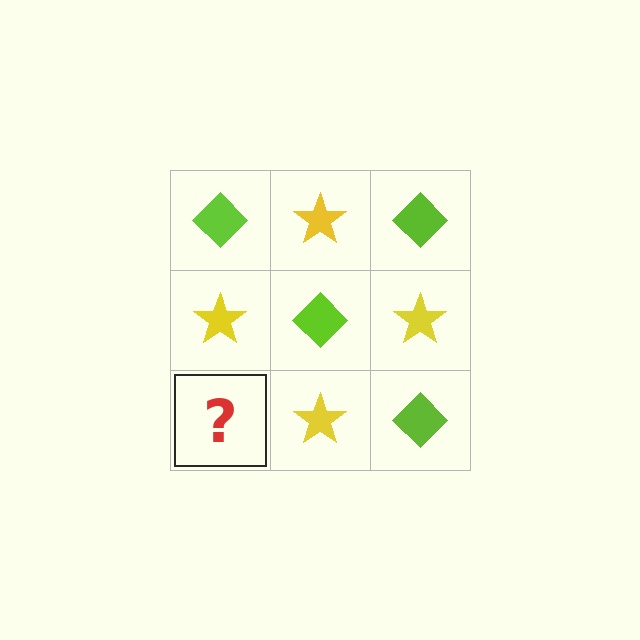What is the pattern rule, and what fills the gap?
The rule is that it alternates lime diamond and yellow star in a checkerboard pattern. The gap should be filled with a lime diamond.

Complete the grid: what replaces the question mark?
The question mark should be replaced with a lime diamond.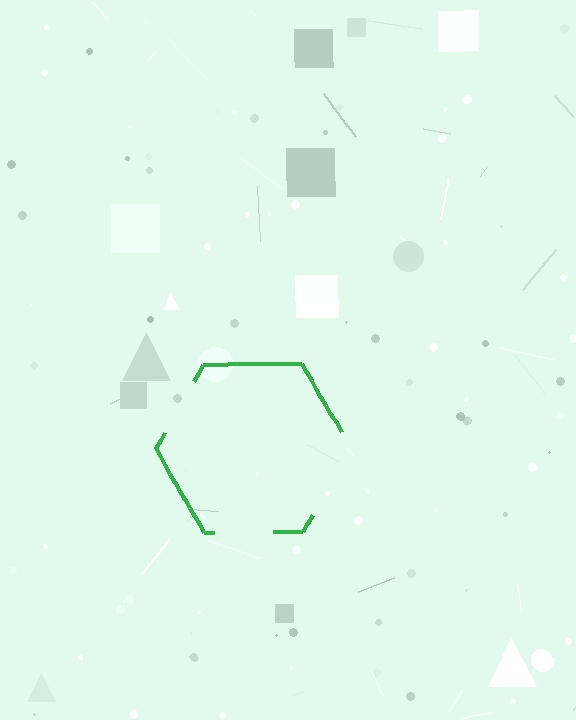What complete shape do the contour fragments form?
The contour fragments form a hexagon.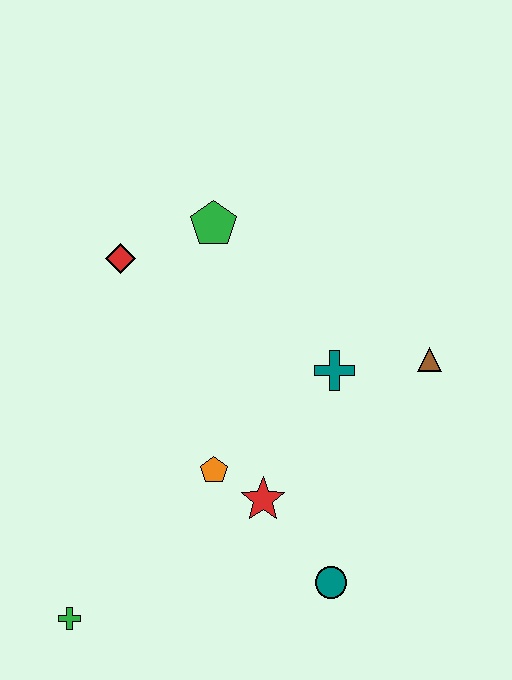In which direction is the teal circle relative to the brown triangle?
The teal circle is below the brown triangle.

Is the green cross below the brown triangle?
Yes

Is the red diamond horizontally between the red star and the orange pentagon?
No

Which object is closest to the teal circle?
The red star is closest to the teal circle.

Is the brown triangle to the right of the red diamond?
Yes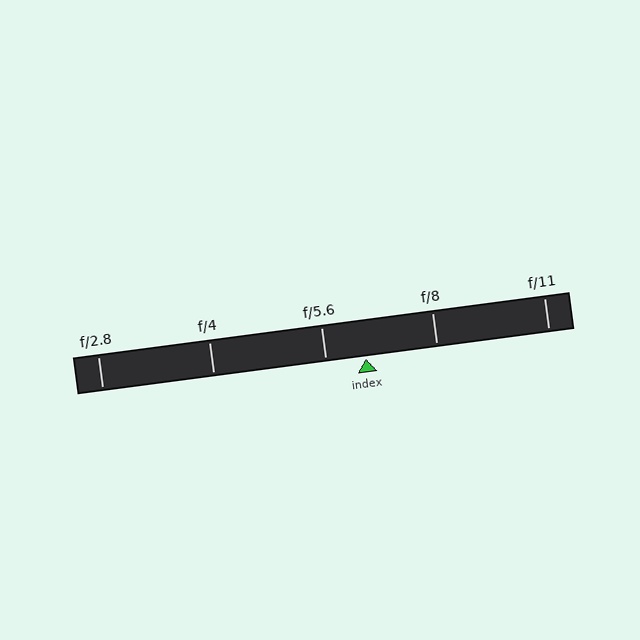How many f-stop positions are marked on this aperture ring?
There are 5 f-stop positions marked.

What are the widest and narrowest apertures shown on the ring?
The widest aperture shown is f/2.8 and the narrowest is f/11.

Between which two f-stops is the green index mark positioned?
The index mark is between f/5.6 and f/8.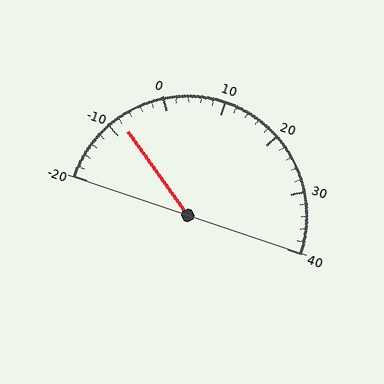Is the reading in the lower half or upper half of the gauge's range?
The reading is in the lower half of the range (-20 to 40).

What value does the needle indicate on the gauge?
The needle indicates approximately -8.